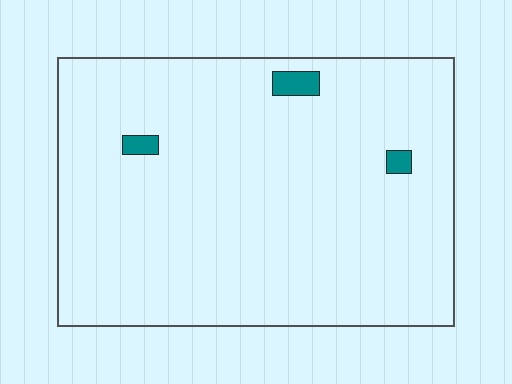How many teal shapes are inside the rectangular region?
3.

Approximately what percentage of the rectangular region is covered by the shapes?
Approximately 0%.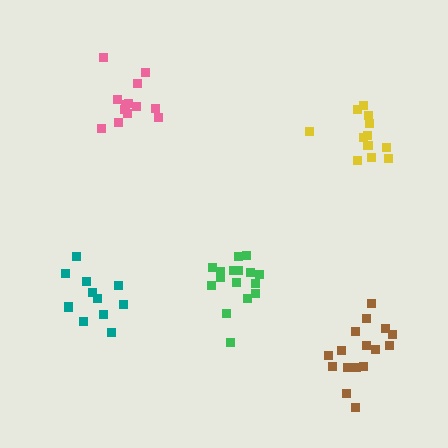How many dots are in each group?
Group 1: 16 dots, Group 2: 16 dots, Group 3: 12 dots, Group 4: 13 dots, Group 5: 12 dots (69 total).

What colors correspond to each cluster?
The clusters are colored: brown, green, yellow, pink, teal.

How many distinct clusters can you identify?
There are 5 distinct clusters.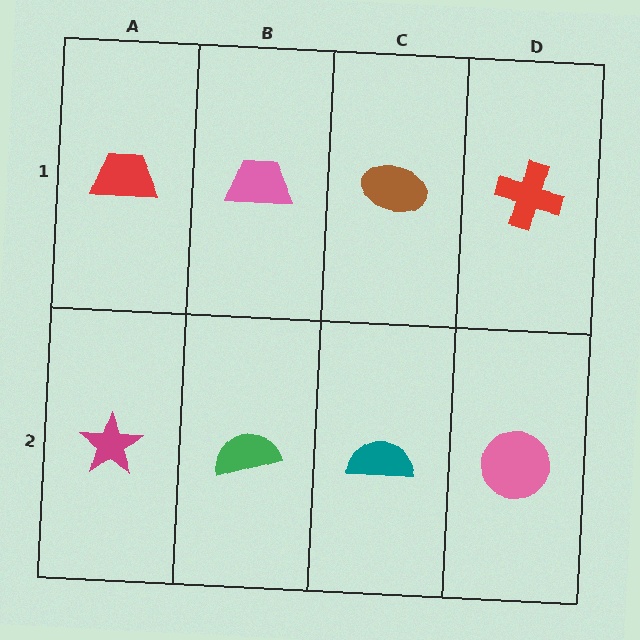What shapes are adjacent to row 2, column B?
A pink trapezoid (row 1, column B), a magenta star (row 2, column A), a teal semicircle (row 2, column C).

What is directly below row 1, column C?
A teal semicircle.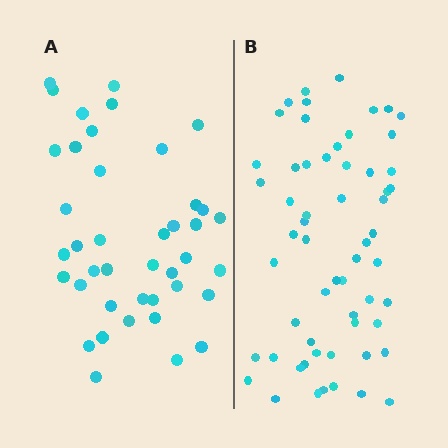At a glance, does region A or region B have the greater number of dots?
Region B (the right region) has more dots.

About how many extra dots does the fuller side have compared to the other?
Region B has approximately 20 more dots than region A.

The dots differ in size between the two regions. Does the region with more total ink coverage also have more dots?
No. Region A has more total ink coverage because its dots are larger, but region B actually contains more individual dots. Total area can be misleading — the number of items is what matters here.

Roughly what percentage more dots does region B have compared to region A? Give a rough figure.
About 45% more.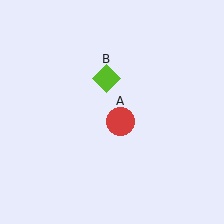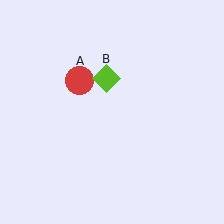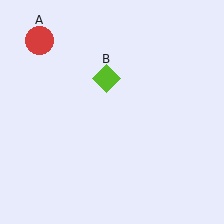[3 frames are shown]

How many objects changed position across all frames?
1 object changed position: red circle (object A).